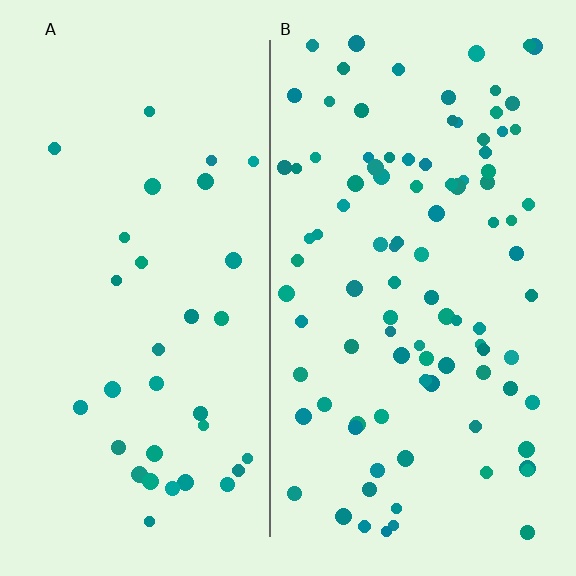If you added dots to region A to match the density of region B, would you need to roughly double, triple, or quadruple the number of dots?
Approximately triple.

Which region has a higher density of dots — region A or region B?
B (the right).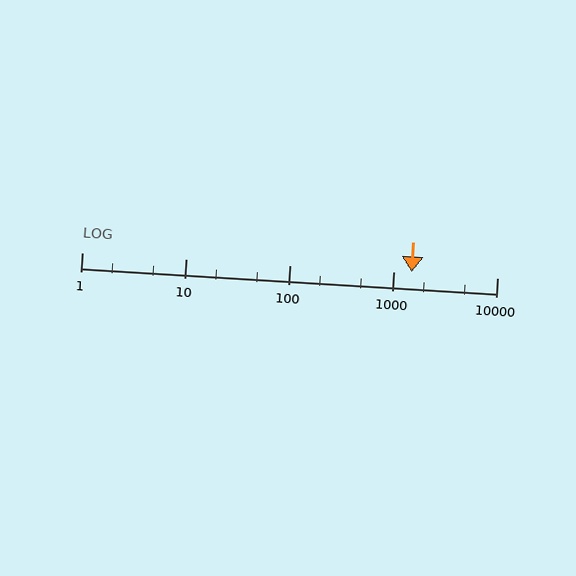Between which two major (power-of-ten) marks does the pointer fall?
The pointer is between 1000 and 10000.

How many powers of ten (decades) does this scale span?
The scale spans 4 decades, from 1 to 10000.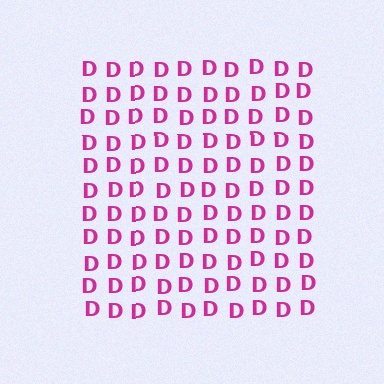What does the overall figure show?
The overall figure shows a square.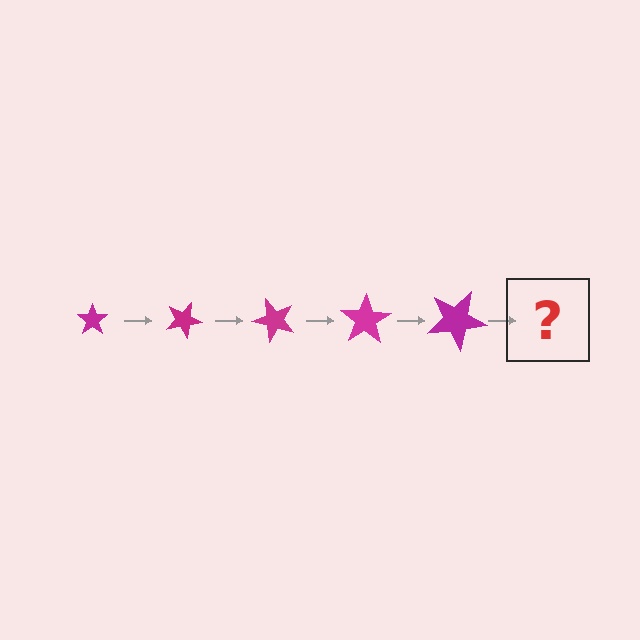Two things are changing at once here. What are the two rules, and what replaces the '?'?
The two rules are that the star grows larger each step and it rotates 25 degrees each step. The '?' should be a star, larger than the previous one and rotated 125 degrees from the start.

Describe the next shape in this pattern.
It should be a star, larger than the previous one and rotated 125 degrees from the start.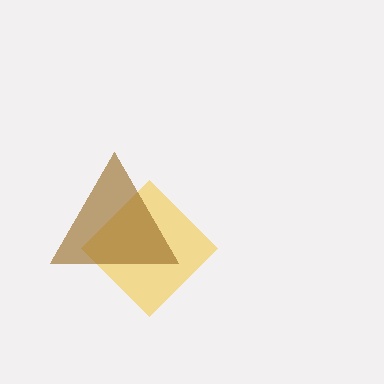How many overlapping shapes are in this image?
There are 2 overlapping shapes in the image.